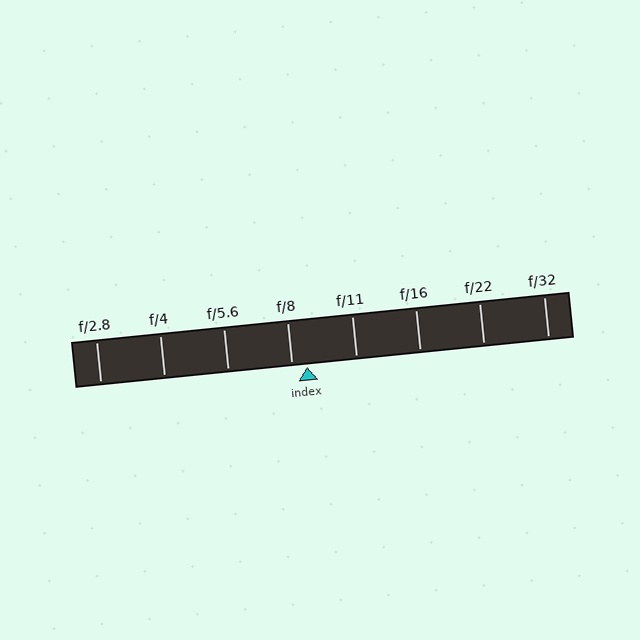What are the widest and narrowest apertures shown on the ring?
The widest aperture shown is f/2.8 and the narrowest is f/32.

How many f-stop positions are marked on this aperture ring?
There are 8 f-stop positions marked.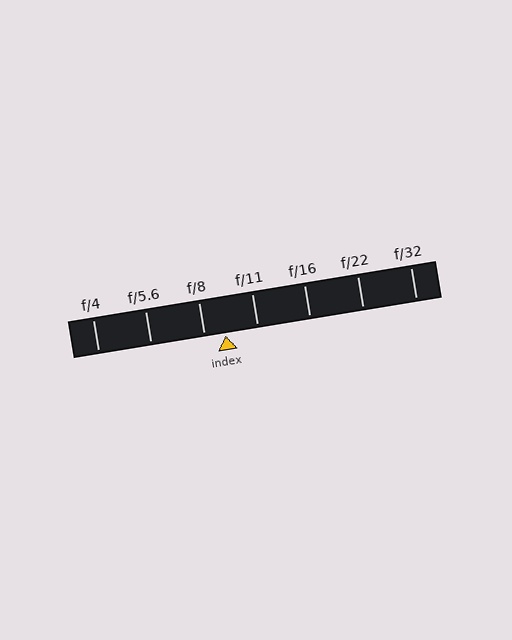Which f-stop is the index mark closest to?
The index mark is closest to f/8.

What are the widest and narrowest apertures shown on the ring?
The widest aperture shown is f/4 and the narrowest is f/32.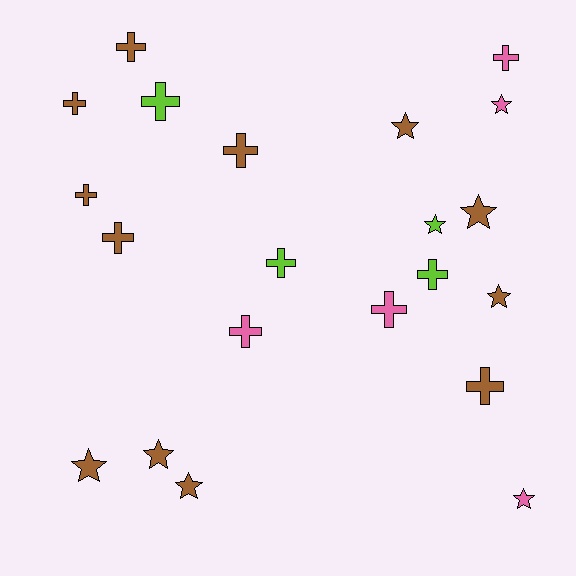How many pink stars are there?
There are 2 pink stars.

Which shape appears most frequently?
Cross, with 12 objects.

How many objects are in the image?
There are 21 objects.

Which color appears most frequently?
Brown, with 12 objects.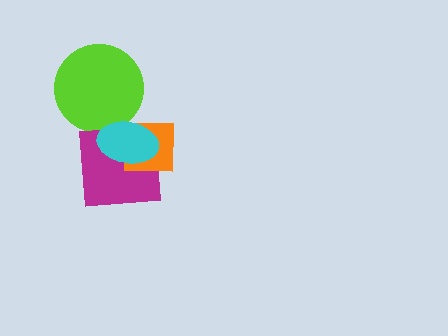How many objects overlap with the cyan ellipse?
3 objects overlap with the cyan ellipse.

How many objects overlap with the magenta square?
2 objects overlap with the magenta square.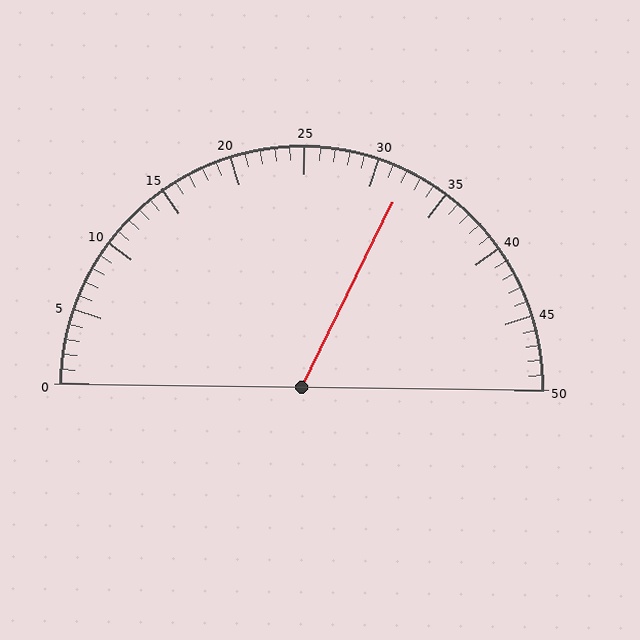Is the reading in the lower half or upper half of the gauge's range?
The reading is in the upper half of the range (0 to 50).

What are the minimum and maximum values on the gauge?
The gauge ranges from 0 to 50.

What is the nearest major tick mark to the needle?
The nearest major tick mark is 30.